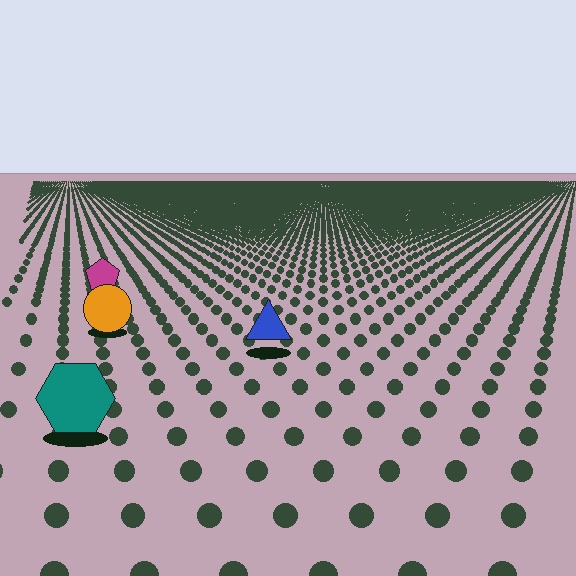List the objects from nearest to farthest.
From nearest to farthest: the teal hexagon, the blue triangle, the orange circle, the magenta pentagon.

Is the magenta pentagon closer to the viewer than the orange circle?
No. The orange circle is closer — you can tell from the texture gradient: the ground texture is coarser near it.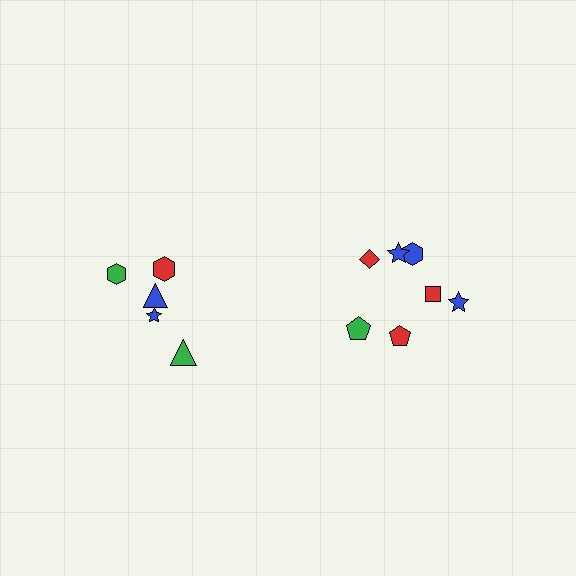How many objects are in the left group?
There are 5 objects.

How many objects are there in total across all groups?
There are 12 objects.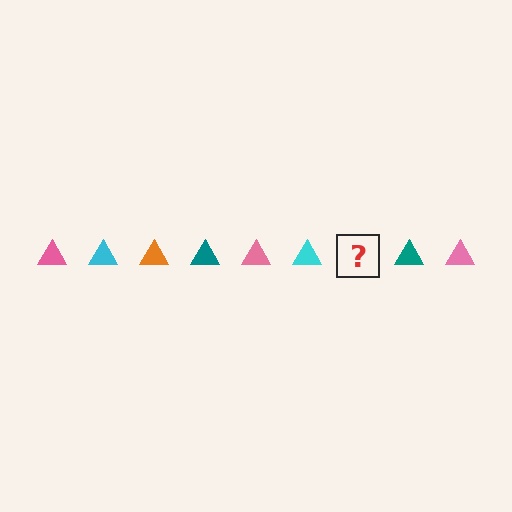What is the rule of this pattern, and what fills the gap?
The rule is that the pattern cycles through pink, cyan, orange, teal triangles. The gap should be filled with an orange triangle.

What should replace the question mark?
The question mark should be replaced with an orange triangle.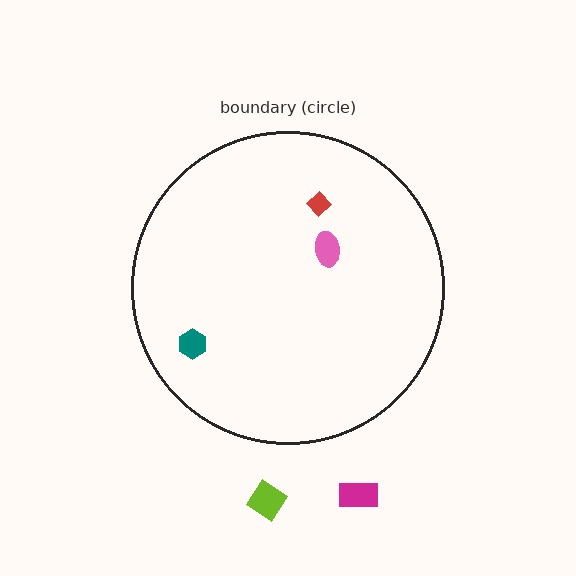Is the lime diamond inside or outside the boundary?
Outside.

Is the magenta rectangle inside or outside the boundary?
Outside.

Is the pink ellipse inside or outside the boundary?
Inside.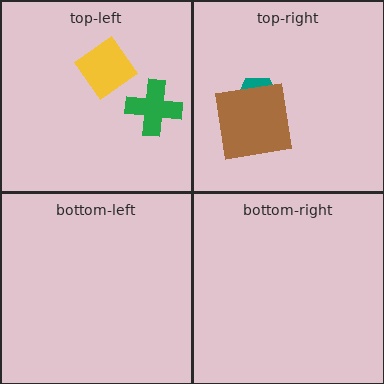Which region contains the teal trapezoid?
The top-right region.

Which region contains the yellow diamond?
The top-left region.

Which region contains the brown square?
The top-right region.